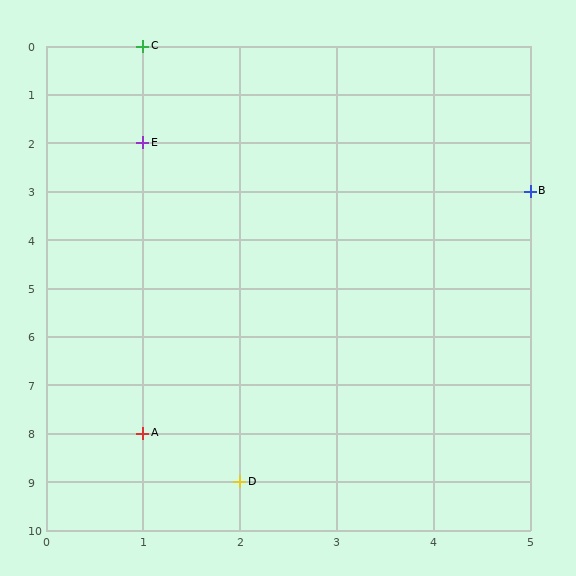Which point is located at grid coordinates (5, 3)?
Point B is at (5, 3).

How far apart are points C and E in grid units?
Points C and E are 2 rows apart.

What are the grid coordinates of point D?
Point D is at grid coordinates (2, 9).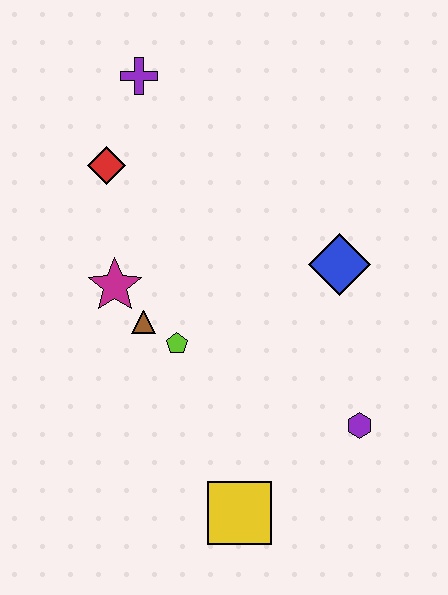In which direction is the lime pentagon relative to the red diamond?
The lime pentagon is below the red diamond.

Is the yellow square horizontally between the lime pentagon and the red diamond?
No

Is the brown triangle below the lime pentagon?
No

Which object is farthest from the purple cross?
The yellow square is farthest from the purple cross.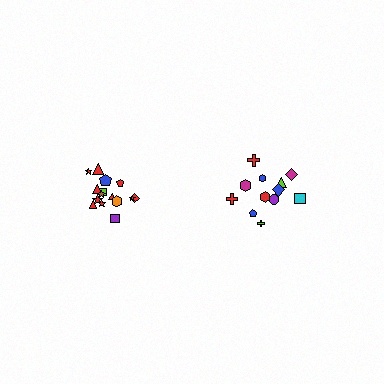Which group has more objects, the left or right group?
The left group.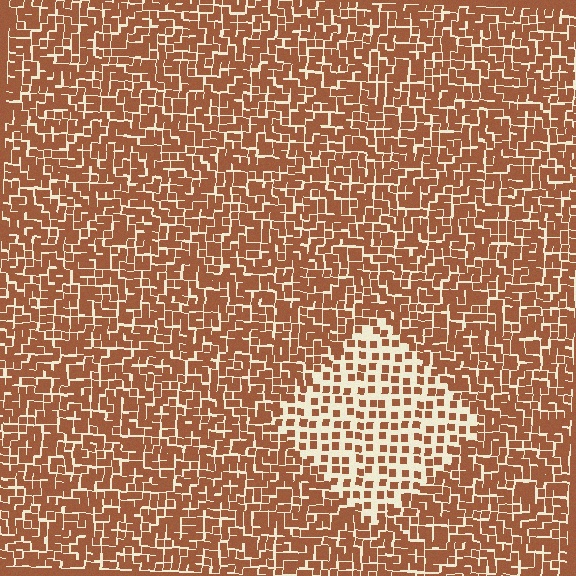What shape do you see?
I see a diamond.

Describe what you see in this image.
The image contains small brown elements arranged at two different densities. A diamond-shaped region is visible where the elements are less densely packed than the surrounding area.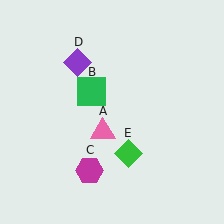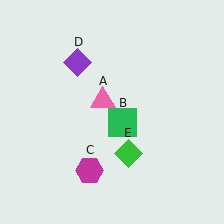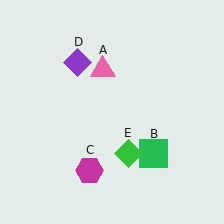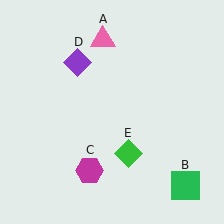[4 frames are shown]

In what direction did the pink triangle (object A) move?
The pink triangle (object A) moved up.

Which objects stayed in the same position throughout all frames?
Magenta hexagon (object C) and purple diamond (object D) and green diamond (object E) remained stationary.